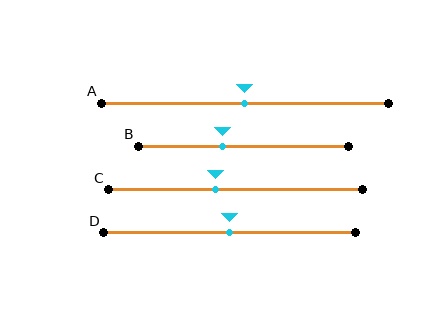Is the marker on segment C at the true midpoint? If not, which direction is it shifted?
No, the marker on segment C is shifted to the left by about 8% of the segment length.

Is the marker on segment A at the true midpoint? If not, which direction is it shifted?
Yes, the marker on segment A is at the true midpoint.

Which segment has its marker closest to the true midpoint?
Segment A has its marker closest to the true midpoint.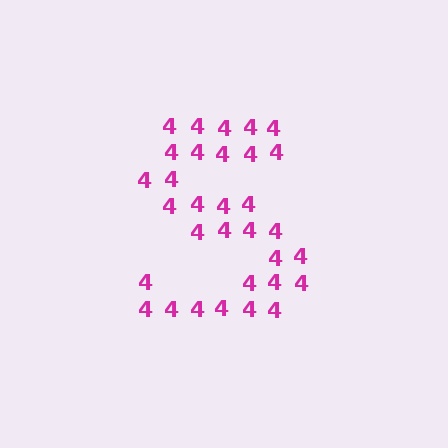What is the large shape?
The large shape is the letter S.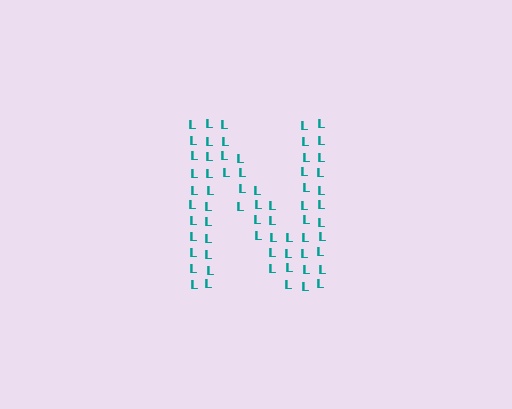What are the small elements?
The small elements are letter L's.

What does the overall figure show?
The overall figure shows the letter N.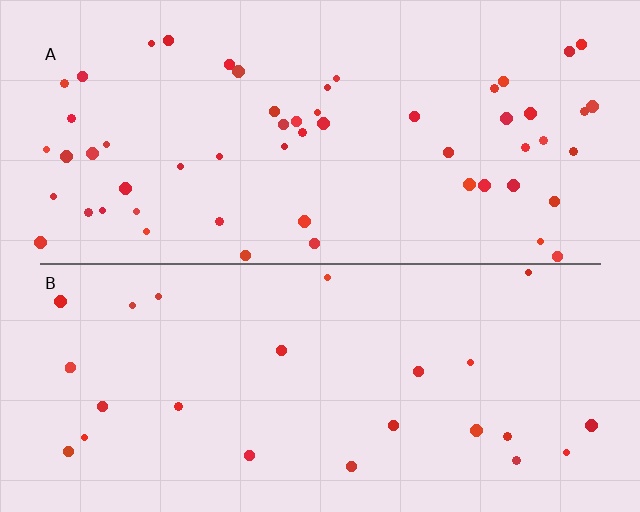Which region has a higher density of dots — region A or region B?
A (the top).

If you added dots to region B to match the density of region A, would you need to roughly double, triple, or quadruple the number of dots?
Approximately double.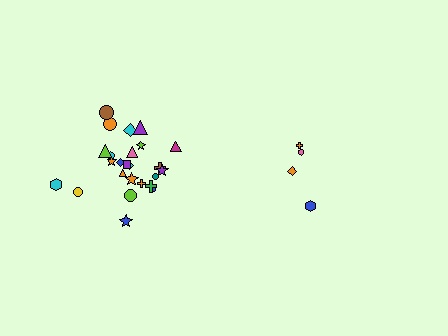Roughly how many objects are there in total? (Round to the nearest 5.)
Roughly 30 objects in total.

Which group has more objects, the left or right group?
The left group.